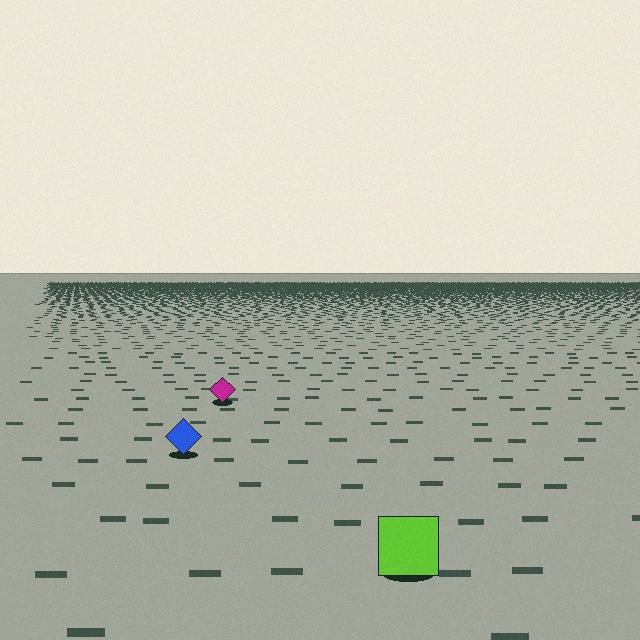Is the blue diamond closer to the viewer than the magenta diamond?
Yes. The blue diamond is closer — you can tell from the texture gradient: the ground texture is coarser near it.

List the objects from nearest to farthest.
From nearest to farthest: the lime square, the blue diamond, the magenta diamond.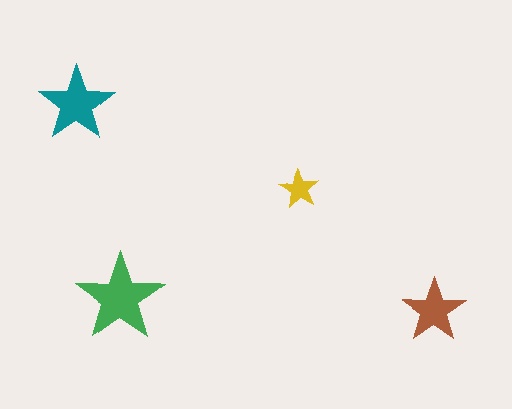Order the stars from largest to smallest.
the green one, the teal one, the brown one, the yellow one.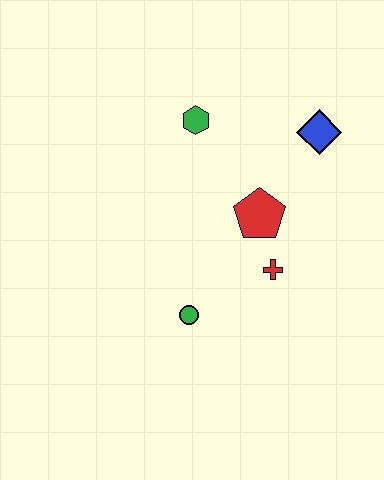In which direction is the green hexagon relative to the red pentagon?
The green hexagon is above the red pentagon.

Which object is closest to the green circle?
The red cross is closest to the green circle.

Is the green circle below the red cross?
Yes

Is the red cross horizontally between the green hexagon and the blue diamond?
Yes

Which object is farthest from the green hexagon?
The green circle is farthest from the green hexagon.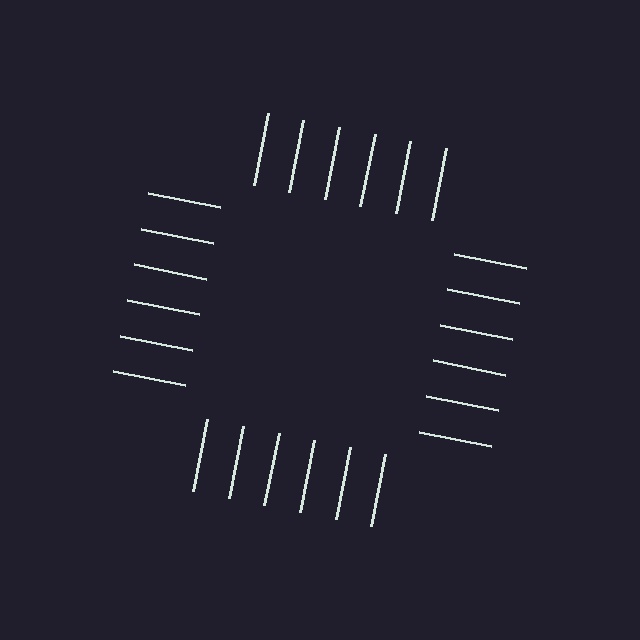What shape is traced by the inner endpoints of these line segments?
An illusory square — the line segments terminate on its edges but no continuous stroke is drawn.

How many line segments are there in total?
24 — 6 along each of the 4 edges.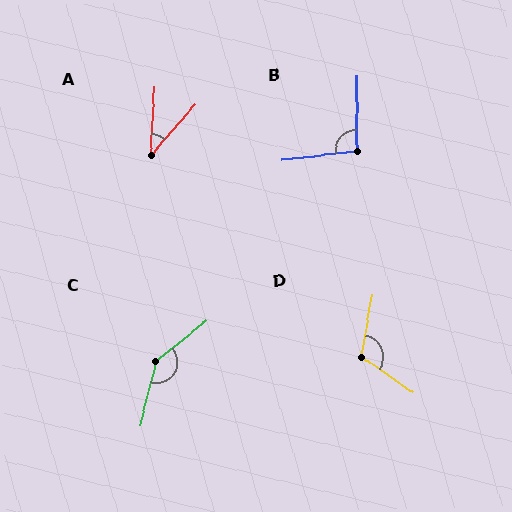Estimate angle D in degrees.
Approximately 115 degrees.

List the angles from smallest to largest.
A (38°), B (97°), D (115°), C (143°).